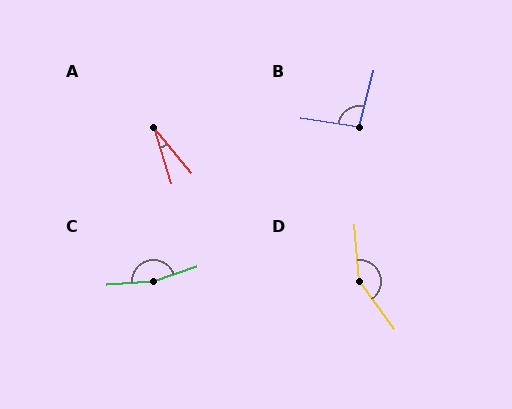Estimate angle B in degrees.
Approximately 96 degrees.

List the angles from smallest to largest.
A (22°), B (96°), D (148°), C (163°).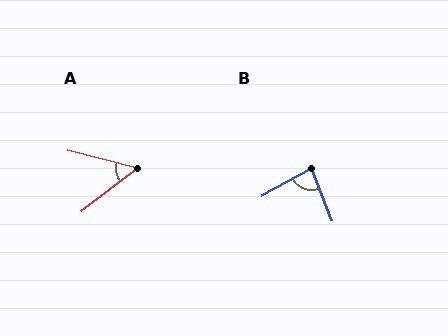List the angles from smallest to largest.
A (51°), B (82°).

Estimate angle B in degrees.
Approximately 82 degrees.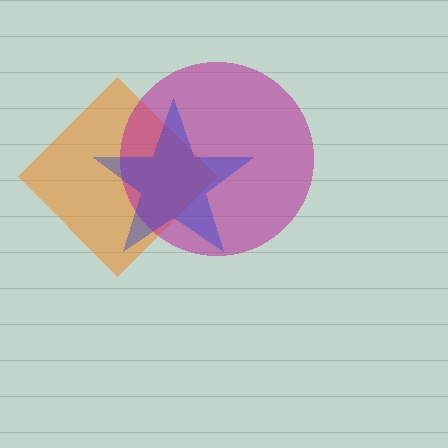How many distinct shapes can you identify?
There are 3 distinct shapes: an orange diamond, a magenta circle, a blue star.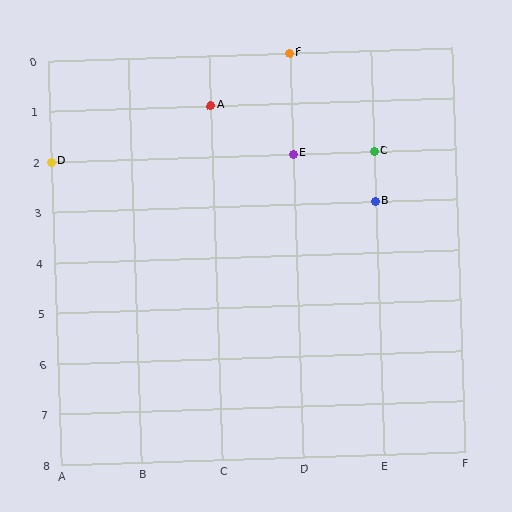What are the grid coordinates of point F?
Point F is at grid coordinates (D, 0).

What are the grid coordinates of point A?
Point A is at grid coordinates (C, 1).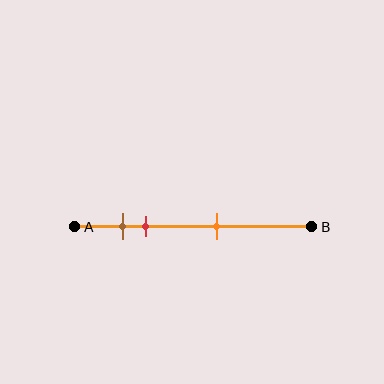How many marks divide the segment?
There are 3 marks dividing the segment.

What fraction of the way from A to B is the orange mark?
The orange mark is approximately 60% (0.6) of the way from A to B.